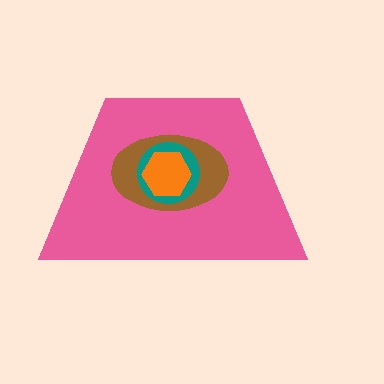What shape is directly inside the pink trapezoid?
The brown ellipse.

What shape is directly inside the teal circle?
The orange hexagon.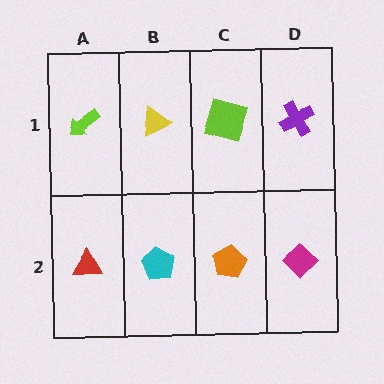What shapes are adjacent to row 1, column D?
A magenta diamond (row 2, column D), a lime square (row 1, column C).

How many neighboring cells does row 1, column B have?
3.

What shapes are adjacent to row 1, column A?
A red triangle (row 2, column A), a yellow triangle (row 1, column B).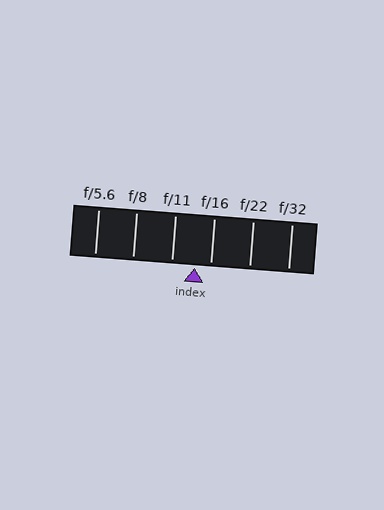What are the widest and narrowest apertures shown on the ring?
The widest aperture shown is f/5.6 and the narrowest is f/32.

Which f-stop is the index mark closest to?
The index mark is closest to f/16.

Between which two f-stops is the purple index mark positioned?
The index mark is between f/11 and f/16.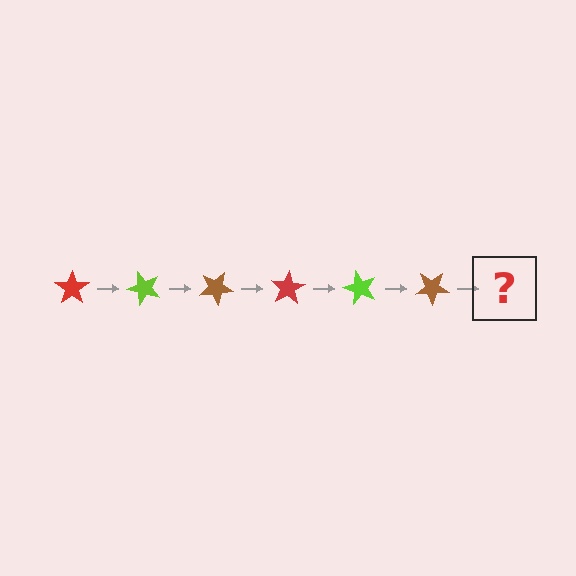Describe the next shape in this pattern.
It should be a red star, rotated 300 degrees from the start.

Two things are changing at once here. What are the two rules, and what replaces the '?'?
The two rules are that it rotates 50 degrees each step and the color cycles through red, lime, and brown. The '?' should be a red star, rotated 300 degrees from the start.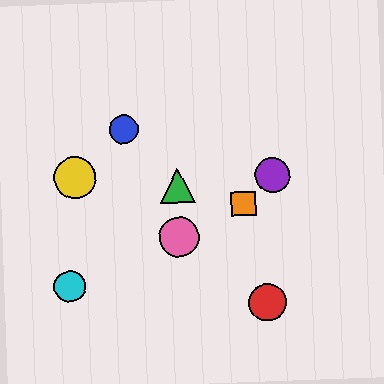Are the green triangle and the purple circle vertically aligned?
No, the green triangle is at x≈177 and the purple circle is at x≈272.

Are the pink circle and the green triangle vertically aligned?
Yes, both are at x≈179.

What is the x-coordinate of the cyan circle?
The cyan circle is at x≈70.